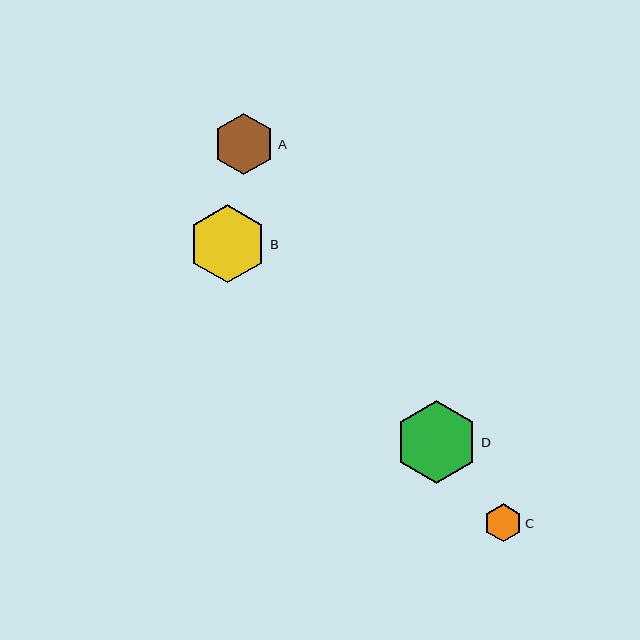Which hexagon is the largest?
Hexagon D is the largest with a size of approximately 83 pixels.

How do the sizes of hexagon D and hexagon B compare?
Hexagon D and hexagon B are approximately the same size.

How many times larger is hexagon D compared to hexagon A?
Hexagon D is approximately 1.3 times the size of hexagon A.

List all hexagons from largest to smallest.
From largest to smallest: D, B, A, C.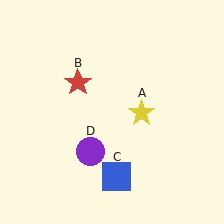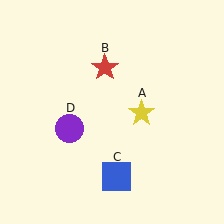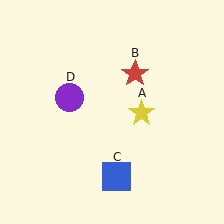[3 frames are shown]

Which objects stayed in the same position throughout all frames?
Yellow star (object A) and blue square (object C) remained stationary.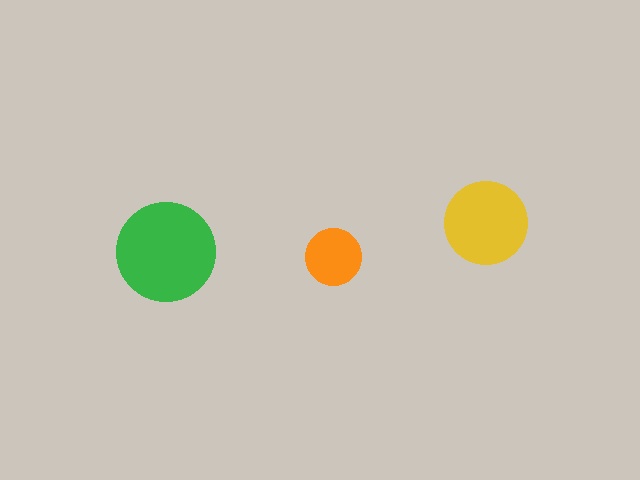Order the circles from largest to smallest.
the green one, the yellow one, the orange one.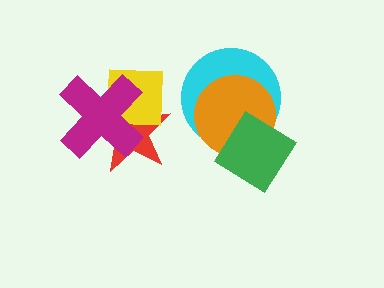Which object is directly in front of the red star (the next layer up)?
The yellow square is directly in front of the red star.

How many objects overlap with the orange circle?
2 objects overlap with the orange circle.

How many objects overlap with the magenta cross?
2 objects overlap with the magenta cross.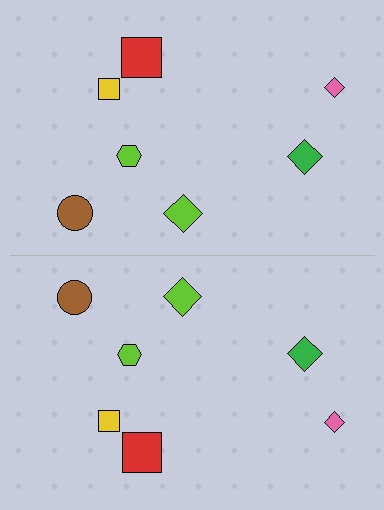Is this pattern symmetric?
Yes, this pattern has bilateral (reflection) symmetry.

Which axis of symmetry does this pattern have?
The pattern has a horizontal axis of symmetry running through the center of the image.